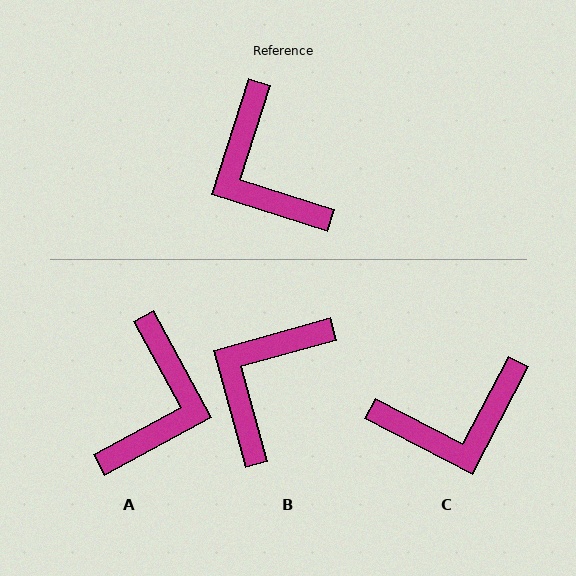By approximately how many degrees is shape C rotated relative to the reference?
Approximately 80 degrees counter-clockwise.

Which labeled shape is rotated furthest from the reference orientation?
A, about 136 degrees away.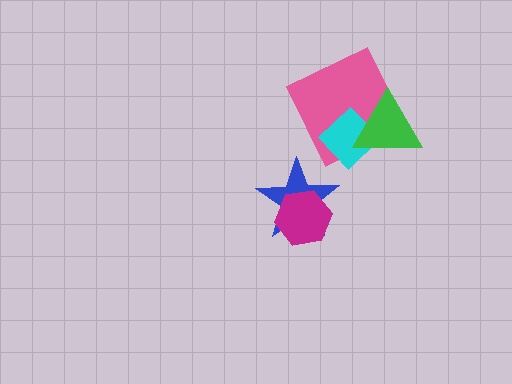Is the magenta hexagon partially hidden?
No, no other shape covers it.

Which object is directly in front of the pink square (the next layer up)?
The cyan diamond is directly in front of the pink square.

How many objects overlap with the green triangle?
2 objects overlap with the green triangle.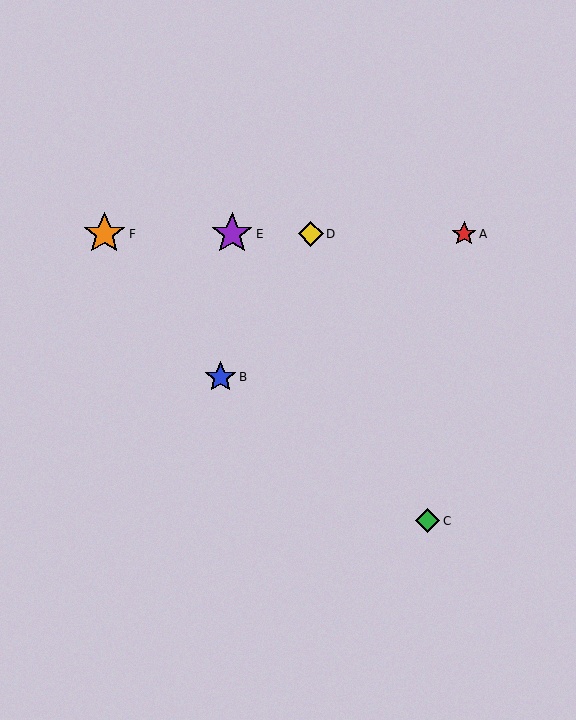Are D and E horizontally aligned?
Yes, both are at y≈234.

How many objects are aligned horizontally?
4 objects (A, D, E, F) are aligned horizontally.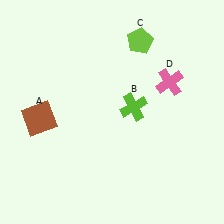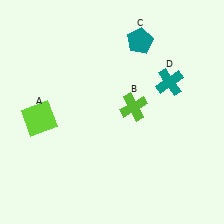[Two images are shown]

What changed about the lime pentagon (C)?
In Image 1, C is lime. In Image 2, it changed to teal.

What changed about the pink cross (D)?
In Image 1, D is pink. In Image 2, it changed to teal.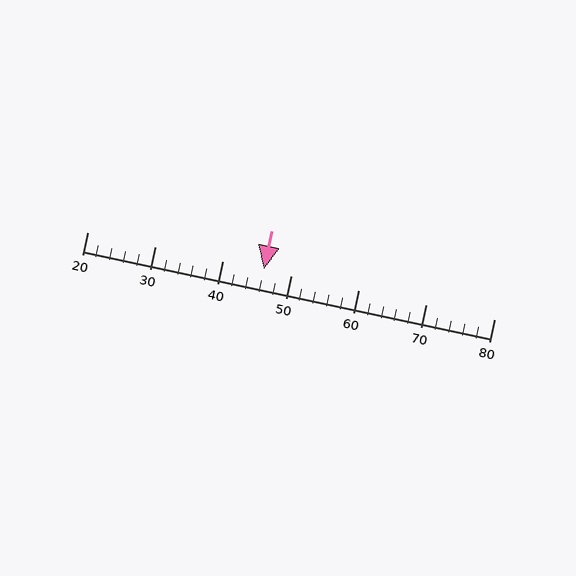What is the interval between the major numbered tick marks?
The major tick marks are spaced 10 units apart.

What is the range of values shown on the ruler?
The ruler shows values from 20 to 80.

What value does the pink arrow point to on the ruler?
The pink arrow points to approximately 46.